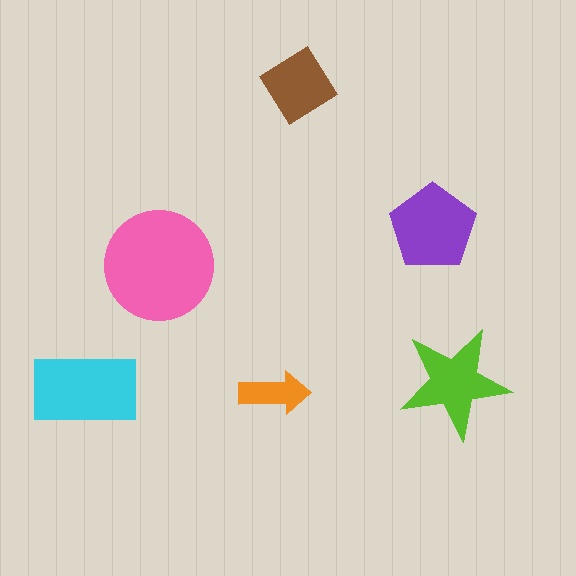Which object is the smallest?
The orange arrow.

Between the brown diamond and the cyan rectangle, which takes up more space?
The cyan rectangle.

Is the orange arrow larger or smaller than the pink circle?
Smaller.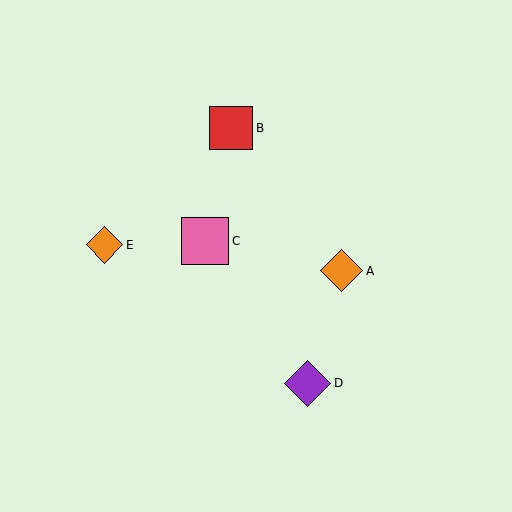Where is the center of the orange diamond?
The center of the orange diamond is at (105, 245).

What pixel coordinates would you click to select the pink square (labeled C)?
Click at (205, 241) to select the pink square C.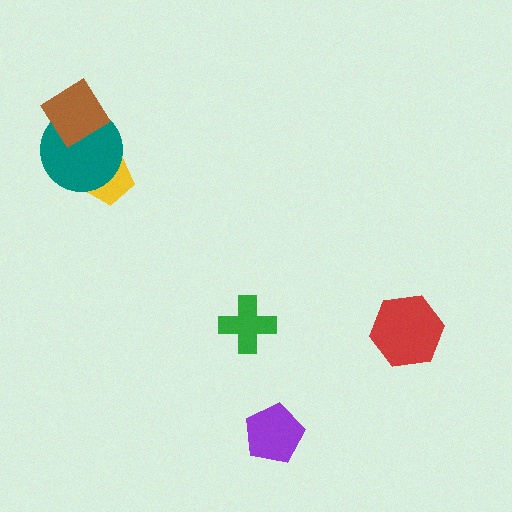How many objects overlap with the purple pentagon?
0 objects overlap with the purple pentagon.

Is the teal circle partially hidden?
Yes, it is partially covered by another shape.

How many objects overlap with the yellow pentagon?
1 object overlaps with the yellow pentagon.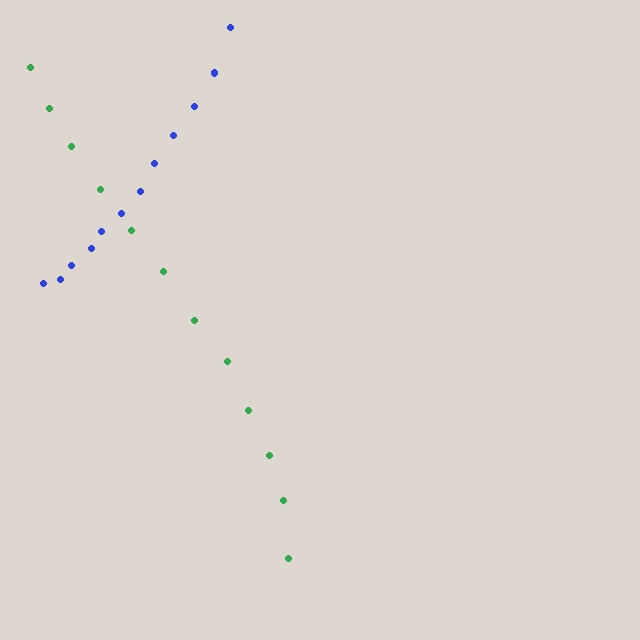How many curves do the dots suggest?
There are 2 distinct paths.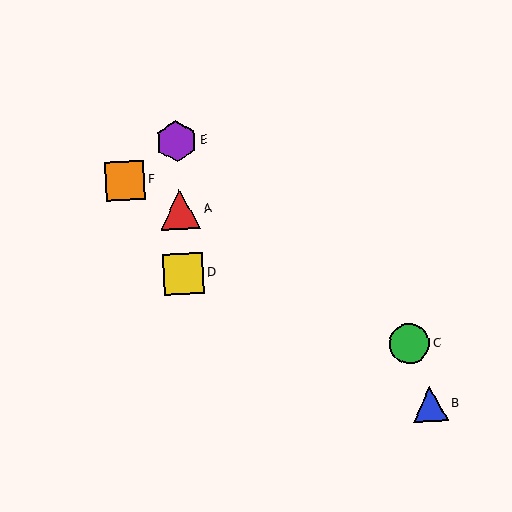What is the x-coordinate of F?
Object F is at x≈125.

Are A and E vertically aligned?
Yes, both are at x≈180.